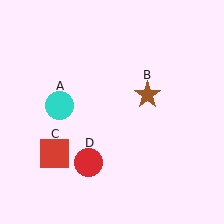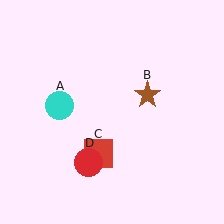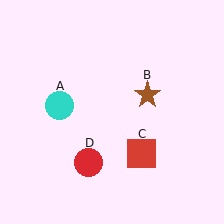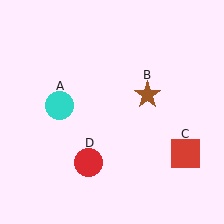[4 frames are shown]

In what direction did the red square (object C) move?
The red square (object C) moved right.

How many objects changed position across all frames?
1 object changed position: red square (object C).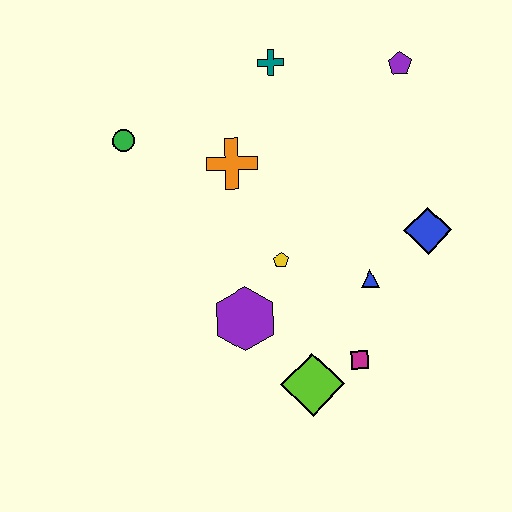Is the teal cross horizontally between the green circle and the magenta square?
Yes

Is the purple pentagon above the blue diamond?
Yes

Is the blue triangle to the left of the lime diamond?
No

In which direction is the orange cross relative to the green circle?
The orange cross is to the right of the green circle.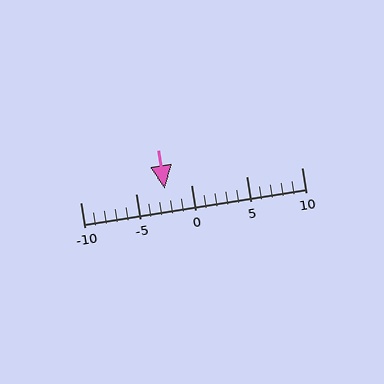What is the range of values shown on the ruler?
The ruler shows values from -10 to 10.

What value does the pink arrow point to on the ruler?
The pink arrow points to approximately -2.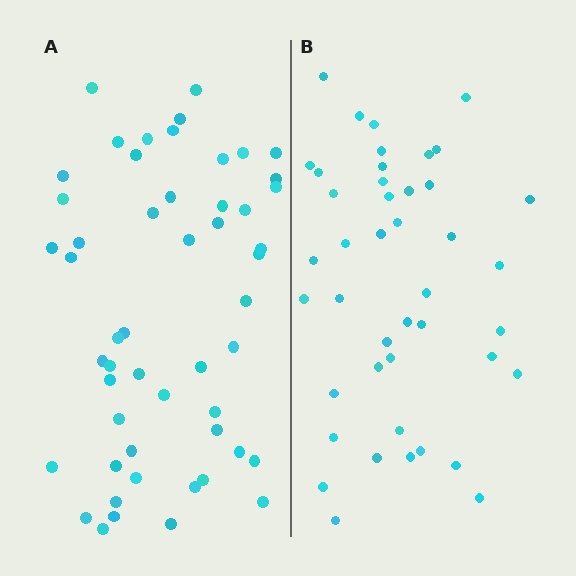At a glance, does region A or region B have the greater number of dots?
Region A (the left region) has more dots.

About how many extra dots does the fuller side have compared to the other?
Region A has roughly 8 or so more dots than region B.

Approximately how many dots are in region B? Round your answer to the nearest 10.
About 40 dots. (The exact count is 43, which rounds to 40.)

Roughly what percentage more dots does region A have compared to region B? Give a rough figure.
About 20% more.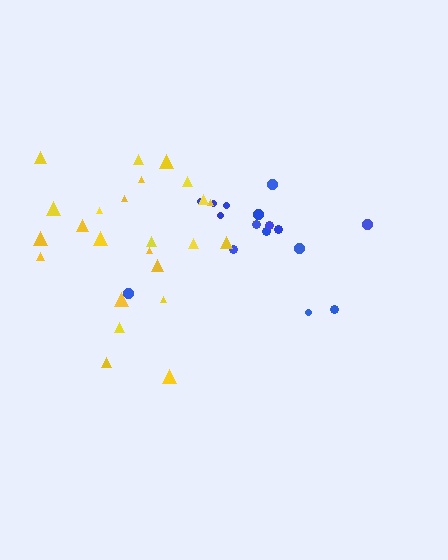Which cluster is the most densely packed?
Blue.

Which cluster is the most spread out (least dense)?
Yellow.